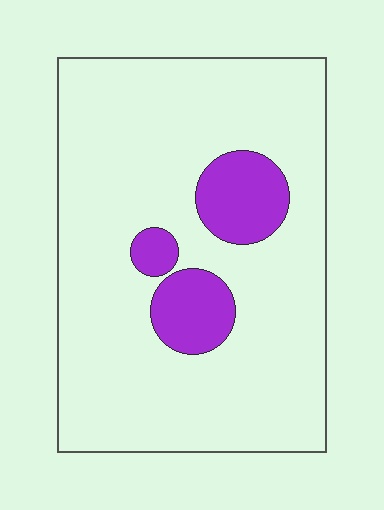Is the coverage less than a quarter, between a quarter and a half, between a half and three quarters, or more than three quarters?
Less than a quarter.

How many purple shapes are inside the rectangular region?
3.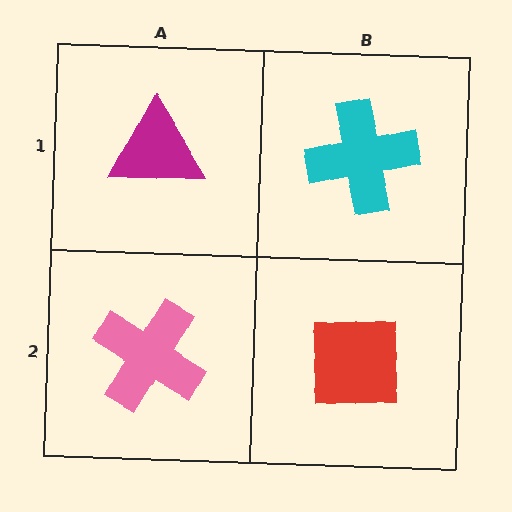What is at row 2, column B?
A red square.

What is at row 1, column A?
A magenta triangle.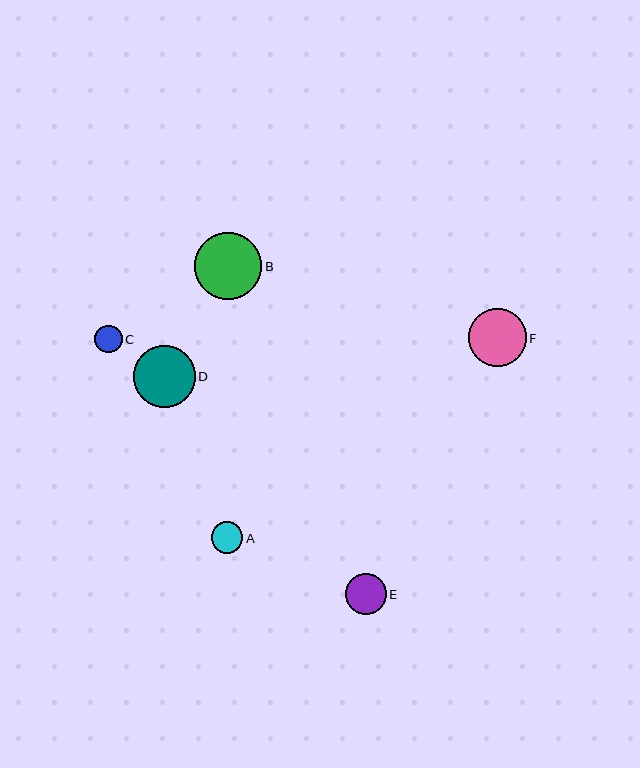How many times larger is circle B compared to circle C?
Circle B is approximately 2.4 times the size of circle C.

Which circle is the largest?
Circle B is the largest with a size of approximately 67 pixels.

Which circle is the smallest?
Circle C is the smallest with a size of approximately 28 pixels.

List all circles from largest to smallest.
From largest to smallest: B, D, F, E, A, C.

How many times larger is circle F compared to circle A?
Circle F is approximately 1.8 times the size of circle A.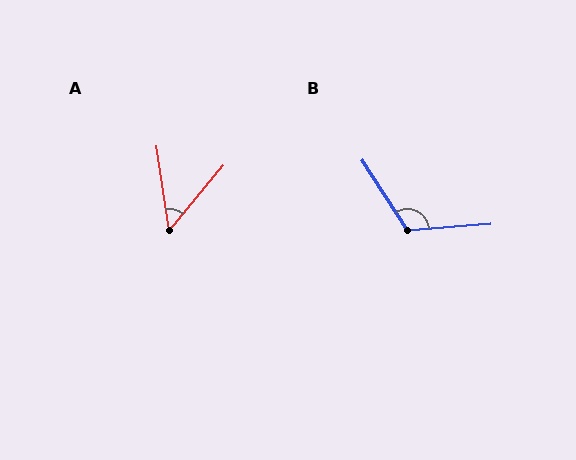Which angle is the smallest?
A, at approximately 49 degrees.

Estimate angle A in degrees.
Approximately 49 degrees.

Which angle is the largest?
B, at approximately 118 degrees.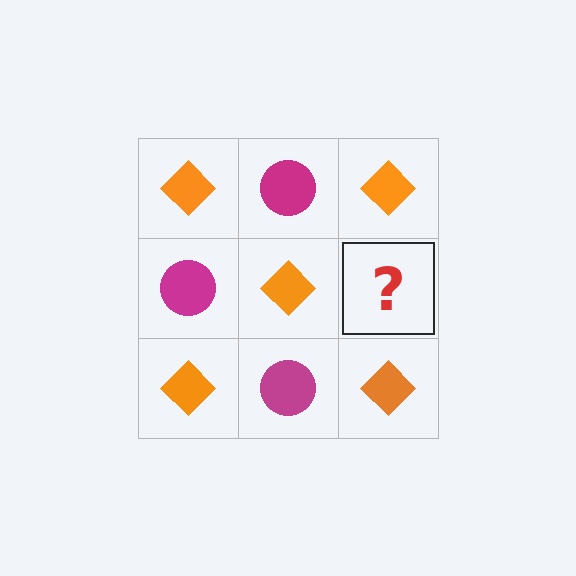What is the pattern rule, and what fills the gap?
The rule is that it alternates orange diamond and magenta circle in a checkerboard pattern. The gap should be filled with a magenta circle.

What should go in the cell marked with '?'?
The missing cell should contain a magenta circle.